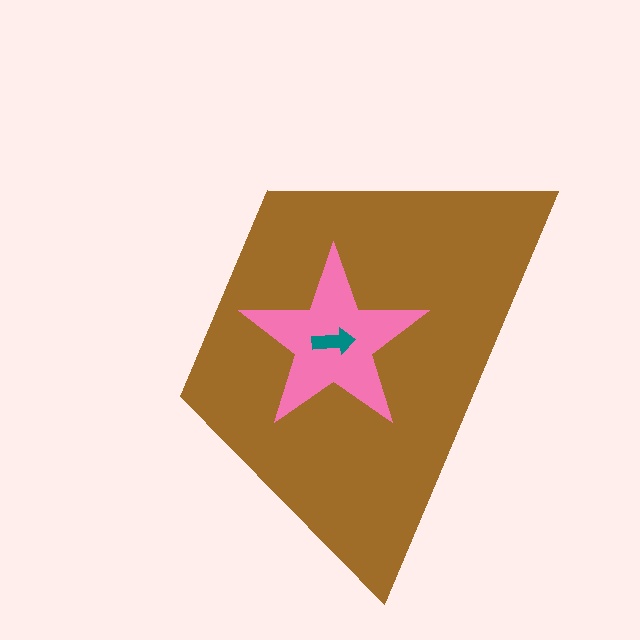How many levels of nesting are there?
3.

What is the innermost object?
The teal arrow.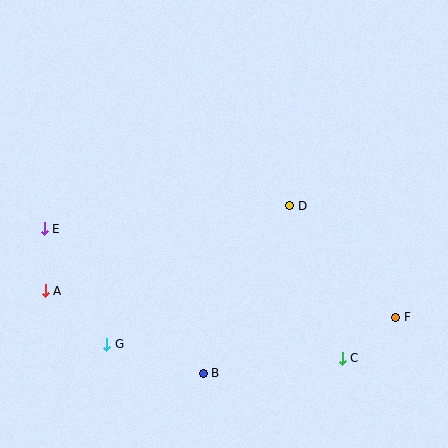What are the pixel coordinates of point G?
Point G is at (107, 344).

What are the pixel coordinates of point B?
Point B is at (203, 373).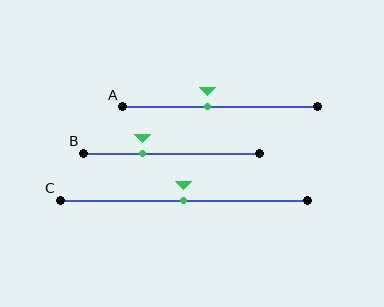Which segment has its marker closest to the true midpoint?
Segment C has its marker closest to the true midpoint.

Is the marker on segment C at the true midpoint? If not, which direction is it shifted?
Yes, the marker on segment C is at the true midpoint.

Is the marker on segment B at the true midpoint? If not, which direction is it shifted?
No, the marker on segment B is shifted to the left by about 17% of the segment length.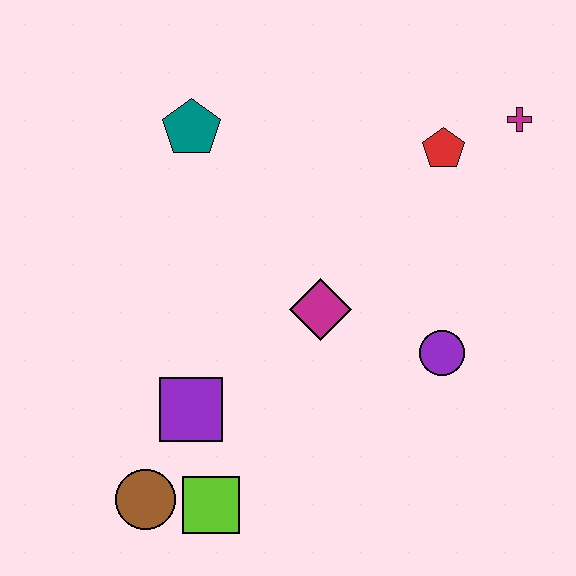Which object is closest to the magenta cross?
The red pentagon is closest to the magenta cross.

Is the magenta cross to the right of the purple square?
Yes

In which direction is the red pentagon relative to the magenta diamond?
The red pentagon is above the magenta diamond.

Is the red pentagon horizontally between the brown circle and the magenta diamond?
No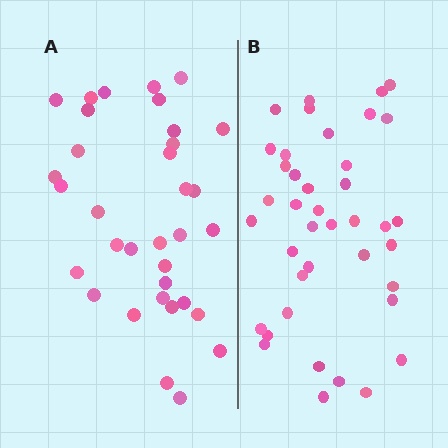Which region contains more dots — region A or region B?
Region B (the right region) has more dots.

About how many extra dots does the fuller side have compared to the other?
Region B has about 6 more dots than region A.